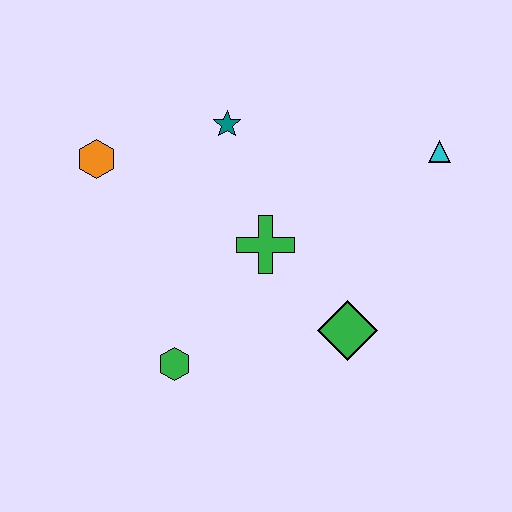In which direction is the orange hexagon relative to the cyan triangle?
The orange hexagon is to the left of the cyan triangle.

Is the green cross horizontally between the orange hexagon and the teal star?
No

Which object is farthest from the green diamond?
The orange hexagon is farthest from the green diamond.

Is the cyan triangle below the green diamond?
No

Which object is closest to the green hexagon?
The green cross is closest to the green hexagon.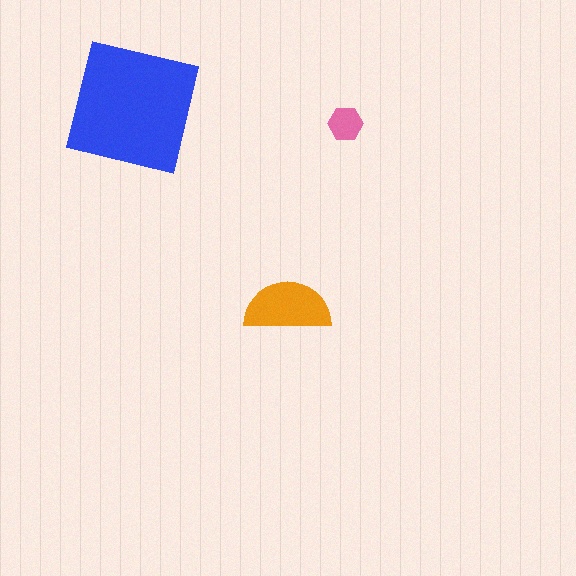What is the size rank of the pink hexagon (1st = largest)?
3rd.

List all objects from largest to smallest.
The blue square, the orange semicircle, the pink hexagon.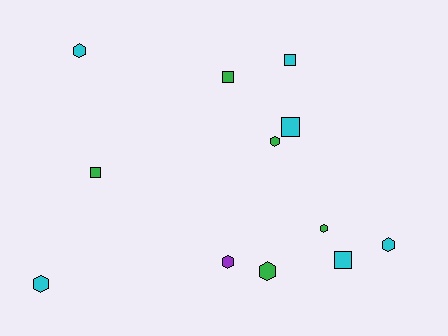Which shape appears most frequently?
Hexagon, with 7 objects.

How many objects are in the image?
There are 12 objects.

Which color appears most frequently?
Cyan, with 6 objects.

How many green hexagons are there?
There are 3 green hexagons.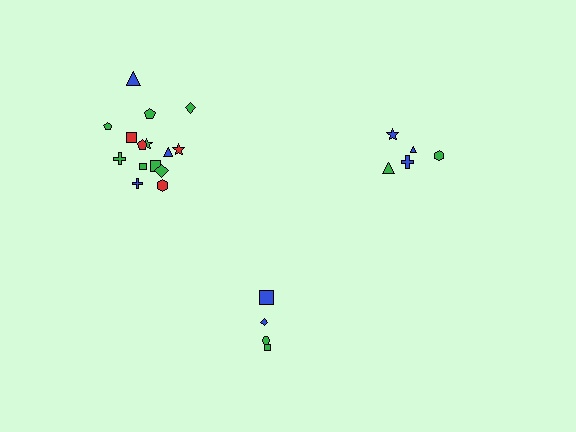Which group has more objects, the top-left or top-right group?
The top-left group.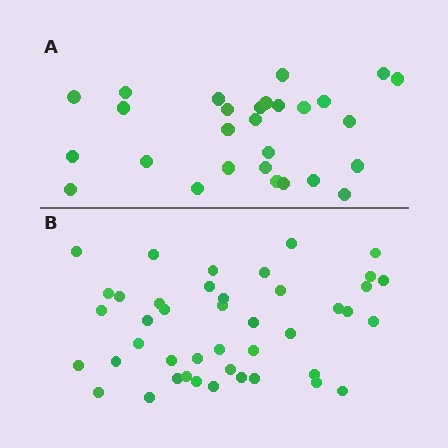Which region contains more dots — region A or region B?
Region B (the bottom region) has more dots.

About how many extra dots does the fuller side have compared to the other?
Region B has approximately 15 more dots than region A.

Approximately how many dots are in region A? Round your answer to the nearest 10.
About 30 dots. (The exact count is 28, which rounds to 30.)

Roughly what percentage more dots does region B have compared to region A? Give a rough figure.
About 55% more.